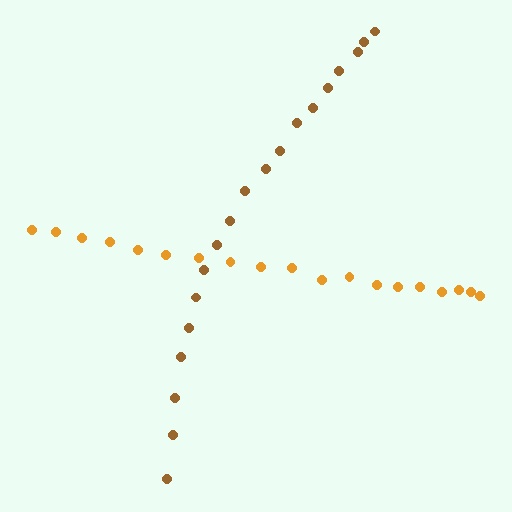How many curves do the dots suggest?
There are 2 distinct paths.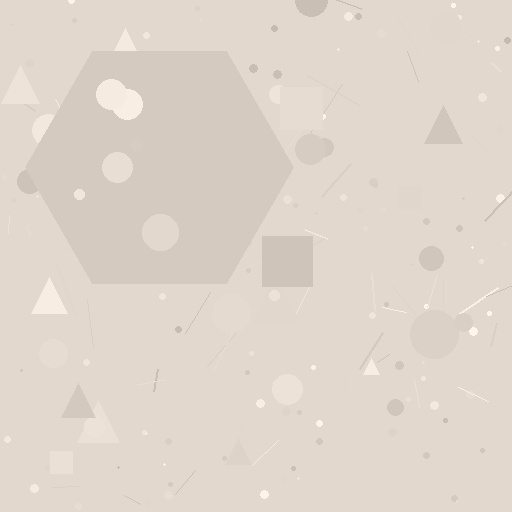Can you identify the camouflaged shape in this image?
The camouflaged shape is a hexagon.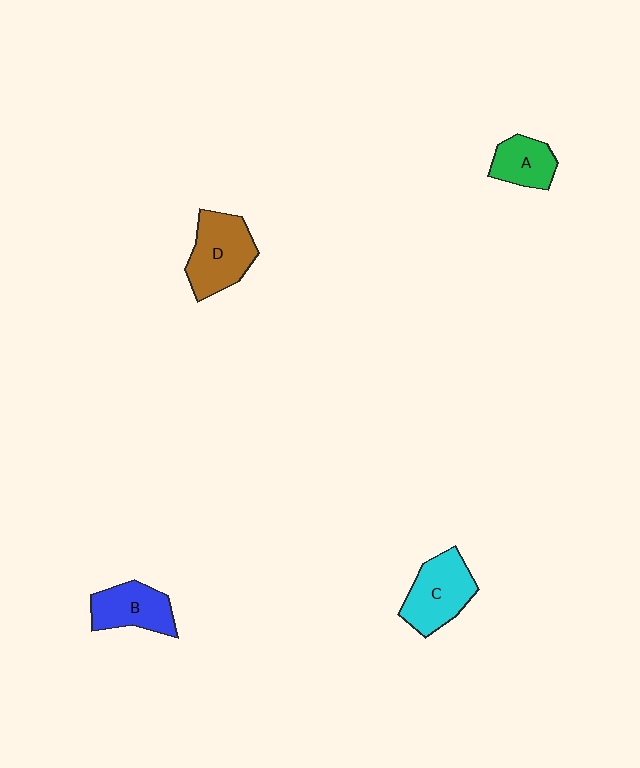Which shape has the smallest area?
Shape A (green).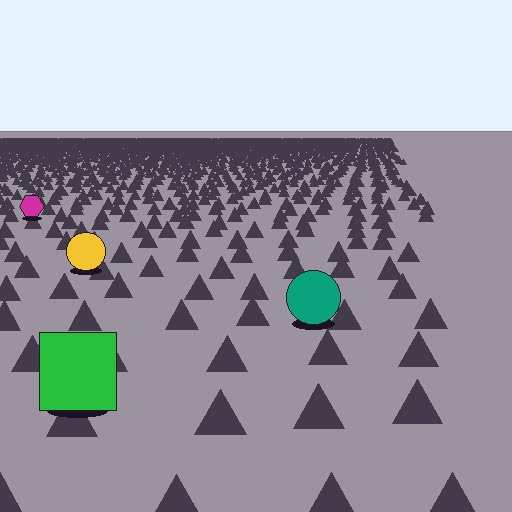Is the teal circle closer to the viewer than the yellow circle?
Yes. The teal circle is closer — you can tell from the texture gradient: the ground texture is coarser near it.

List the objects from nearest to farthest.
From nearest to farthest: the green square, the teal circle, the yellow circle, the magenta hexagon.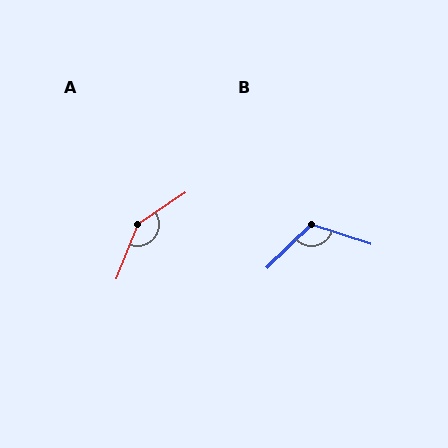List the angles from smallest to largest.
B (118°), A (145°).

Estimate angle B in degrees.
Approximately 118 degrees.